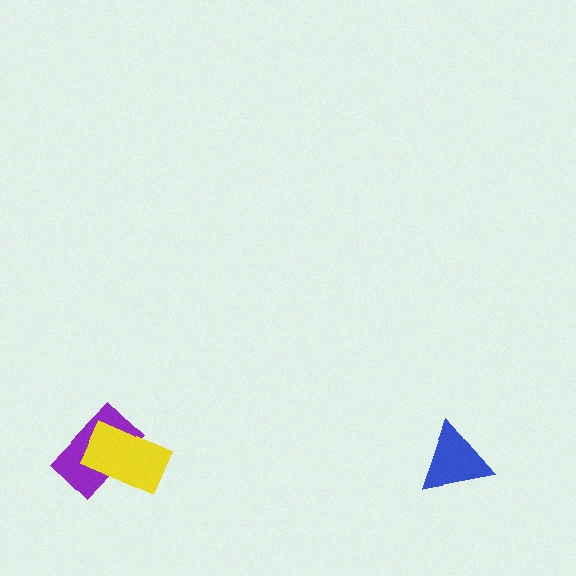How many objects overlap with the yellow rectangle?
1 object overlaps with the yellow rectangle.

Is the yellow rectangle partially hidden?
No, no other shape covers it.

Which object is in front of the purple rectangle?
The yellow rectangle is in front of the purple rectangle.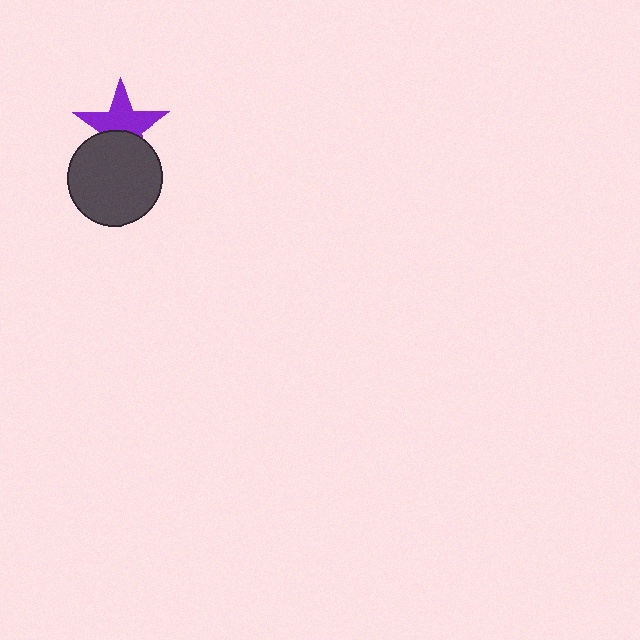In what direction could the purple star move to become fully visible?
The purple star could move up. That would shift it out from behind the dark gray circle entirely.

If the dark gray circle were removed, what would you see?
You would see the complete purple star.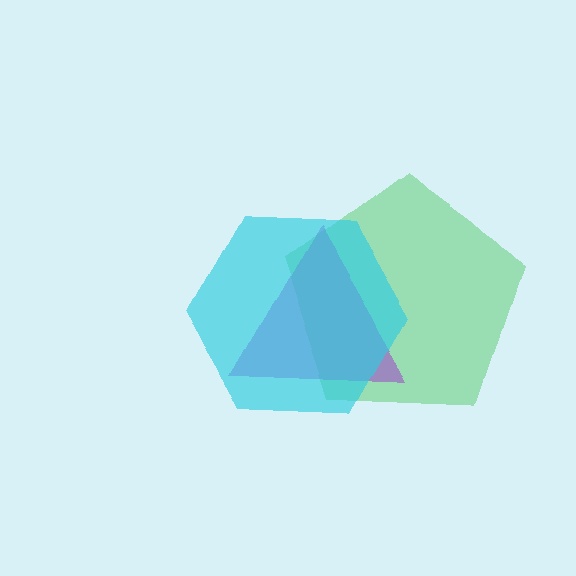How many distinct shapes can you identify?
There are 3 distinct shapes: a green pentagon, a purple triangle, a cyan hexagon.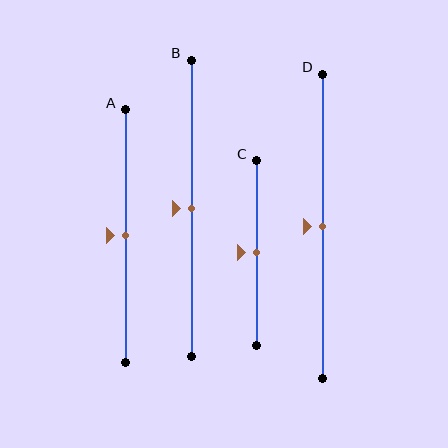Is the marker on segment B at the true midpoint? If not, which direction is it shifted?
Yes, the marker on segment B is at the true midpoint.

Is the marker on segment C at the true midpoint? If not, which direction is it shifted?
Yes, the marker on segment C is at the true midpoint.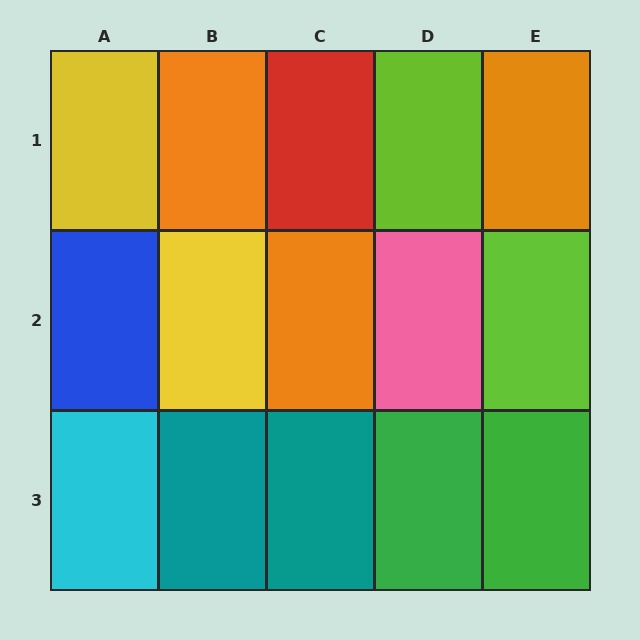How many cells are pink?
1 cell is pink.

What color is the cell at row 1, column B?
Orange.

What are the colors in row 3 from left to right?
Cyan, teal, teal, green, green.